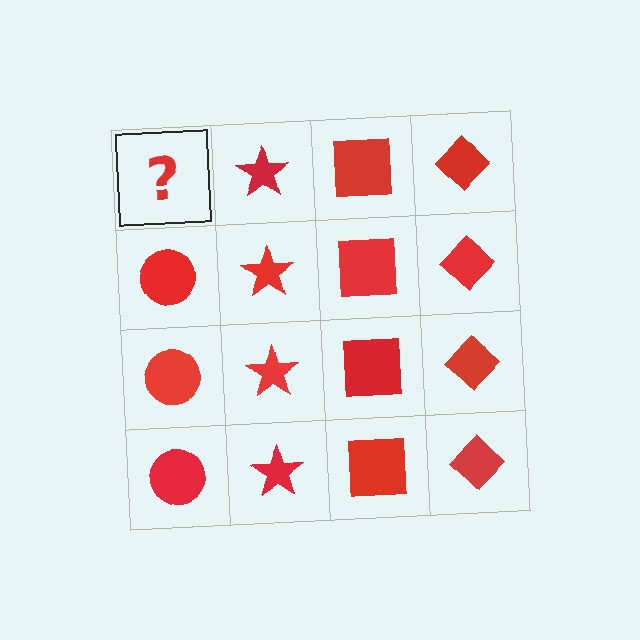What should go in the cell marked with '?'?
The missing cell should contain a red circle.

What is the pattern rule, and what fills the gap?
The rule is that each column has a consistent shape. The gap should be filled with a red circle.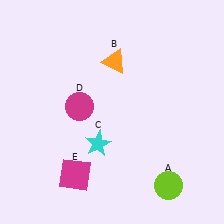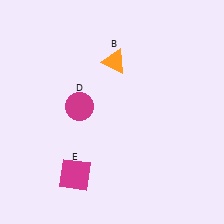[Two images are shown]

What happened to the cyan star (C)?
The cyan star (C) was removed in Image 2. It was in the bottom-left area of Image 1.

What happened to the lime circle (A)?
The lime circle (A) was removed in Image 2. It was in the bottom-right area of Image 1.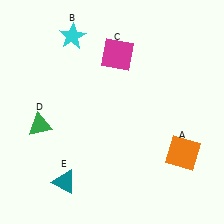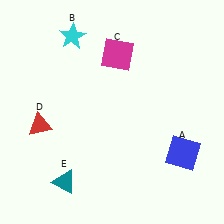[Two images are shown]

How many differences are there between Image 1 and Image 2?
There are 2 differences between the two images.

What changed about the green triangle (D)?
In Image 1, D is green. In Image 2, it changed to red.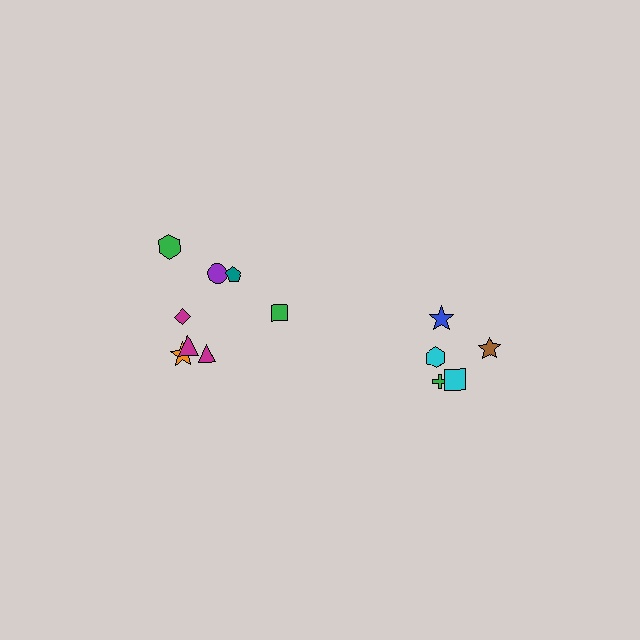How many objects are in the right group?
There are 5 objects.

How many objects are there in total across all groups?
There are 13 objects.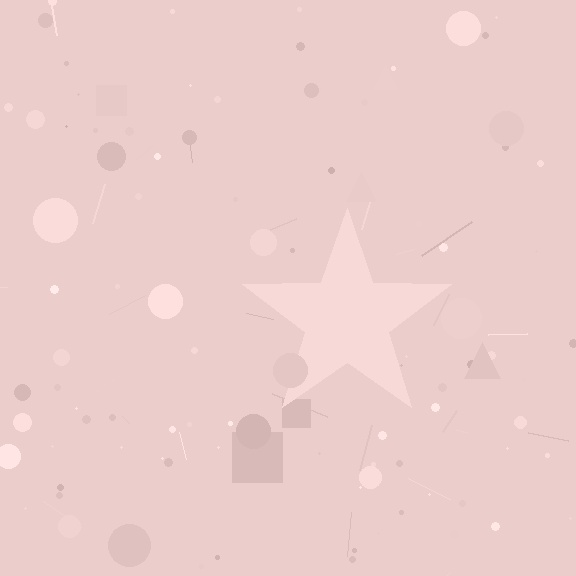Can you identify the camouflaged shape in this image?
The camouflaged shape is a star.